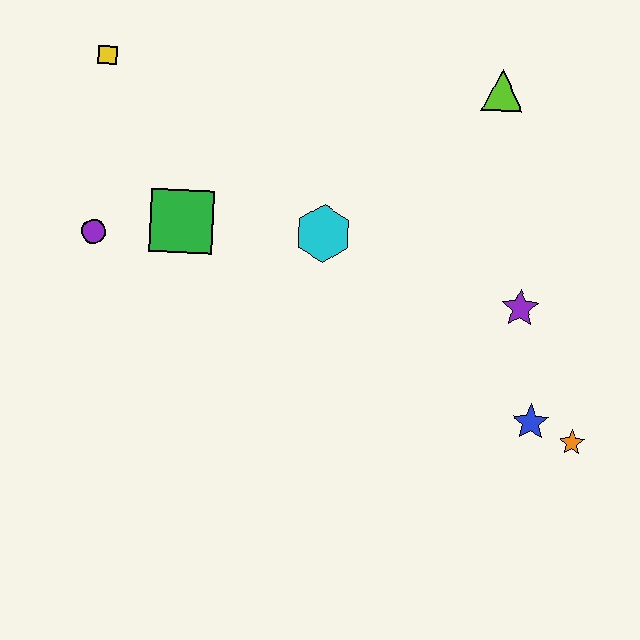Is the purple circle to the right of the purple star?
No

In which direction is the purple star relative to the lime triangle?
The purple star is below the lime triangle.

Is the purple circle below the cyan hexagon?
Yes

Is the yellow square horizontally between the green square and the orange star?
No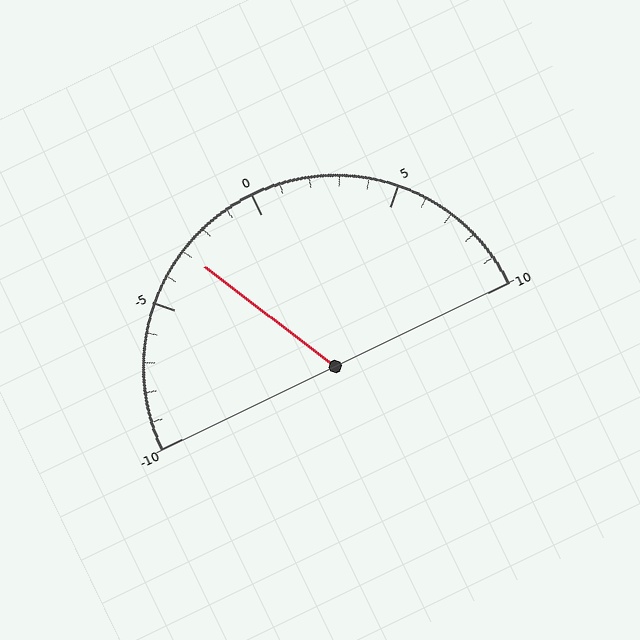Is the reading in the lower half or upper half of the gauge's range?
The reading is in the lower half of the range (-10 to 10).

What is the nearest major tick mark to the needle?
The nearest major tick mark is -5.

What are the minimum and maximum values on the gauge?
The gauge ranges from -10 to 10.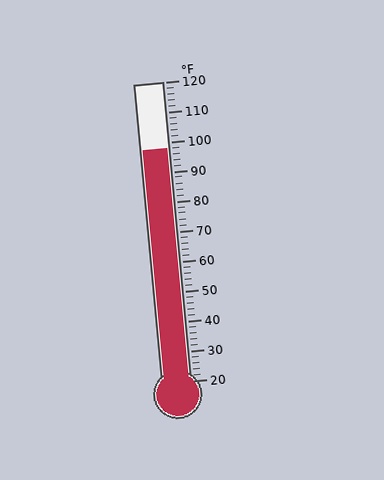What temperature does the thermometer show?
The thermometer shows approximately 98°F.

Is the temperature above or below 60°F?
The temperature is above 60°F.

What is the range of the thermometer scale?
The thermometer scale ranges from 20°F to 120°F.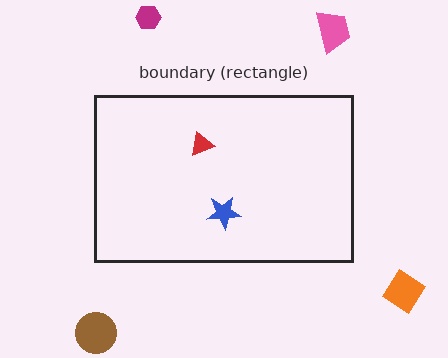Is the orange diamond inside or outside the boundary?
Outside.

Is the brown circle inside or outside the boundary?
Outside.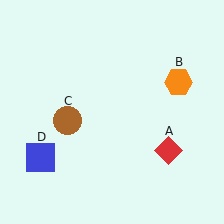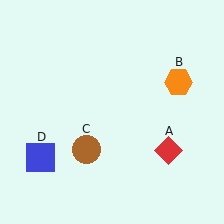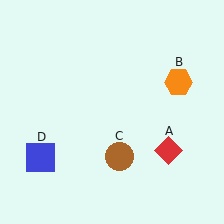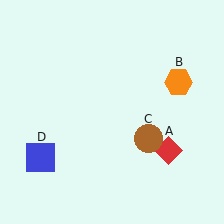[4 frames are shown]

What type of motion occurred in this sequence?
The brown circle (object C) rotated counterclockwise around the center of the scene.